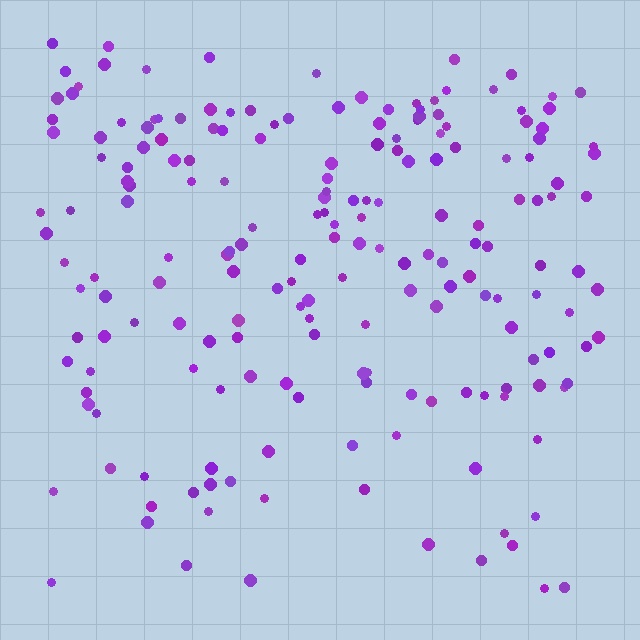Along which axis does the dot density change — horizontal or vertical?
Vertical.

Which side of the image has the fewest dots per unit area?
The bottom.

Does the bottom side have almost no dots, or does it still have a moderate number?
Still a moderate number, just noticeably fewer than the top.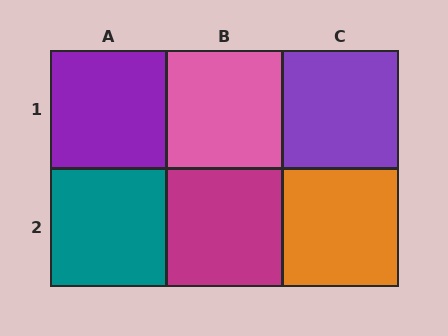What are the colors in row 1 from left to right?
Purple, pink, purple.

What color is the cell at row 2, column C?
Orange.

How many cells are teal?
1 cell is teal.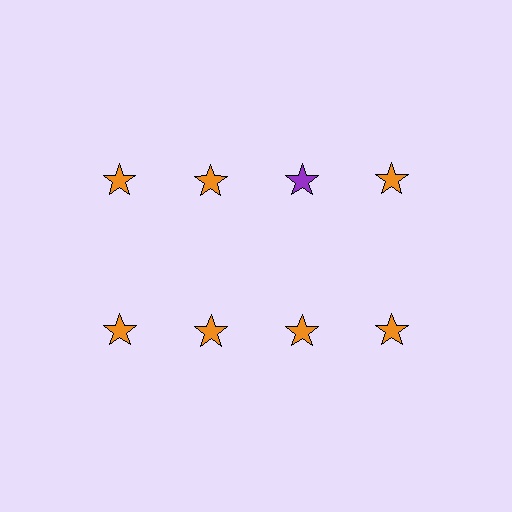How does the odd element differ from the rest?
It has a different color: purple instead of orange.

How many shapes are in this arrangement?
There are 8 shapes arranged in a grid pattern.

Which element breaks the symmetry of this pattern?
The purple star in the top row, center column breaks the symmetry. All other shapes are orange stars.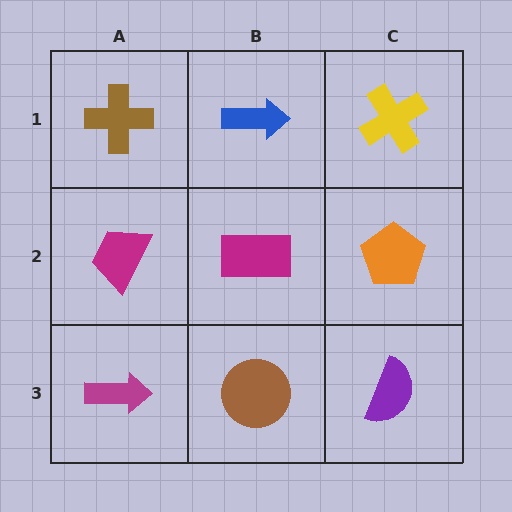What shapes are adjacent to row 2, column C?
A yellow cross (row 1, column C), a purple semicircle (row 3, column C), a magenta rectangle (row 2, column B).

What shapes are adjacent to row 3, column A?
A magenta trapezoid (row 2, column A), a brown circle (row 3, column B).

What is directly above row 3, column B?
A magenta rectangle.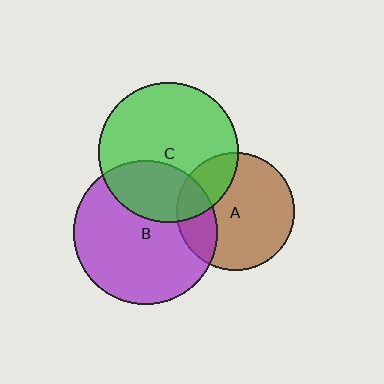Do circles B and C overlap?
Yes.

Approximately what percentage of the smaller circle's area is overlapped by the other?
Approximately 30%.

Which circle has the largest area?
Circle B (purple).